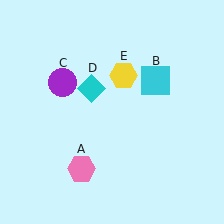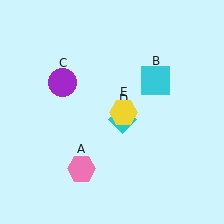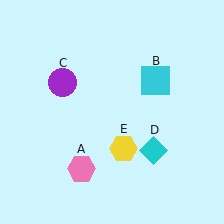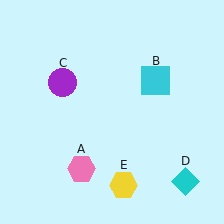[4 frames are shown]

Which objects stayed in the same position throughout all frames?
Pink hexagon (object A) and cyan square (object B) and purple circle (object C) remained stationary.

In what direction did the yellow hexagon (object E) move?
The yellow hexagon (object E) moved down.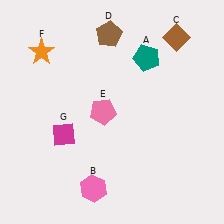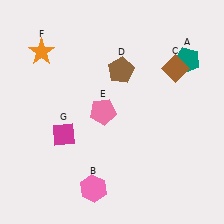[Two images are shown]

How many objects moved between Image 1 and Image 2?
3 objects moved between the two images.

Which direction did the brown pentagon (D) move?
The brown pentagon (D) moved down.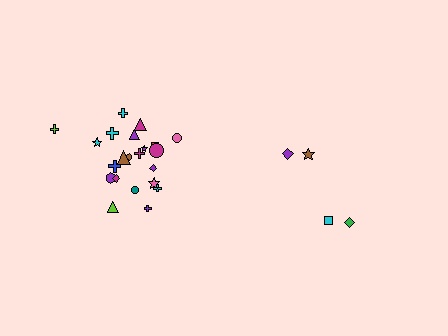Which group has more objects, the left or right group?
The left group.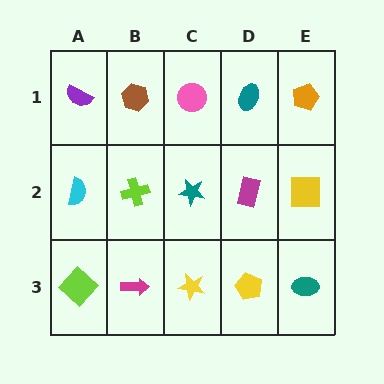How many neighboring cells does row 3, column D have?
3.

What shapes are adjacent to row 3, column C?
A teal star (row 2, column C), a magenta arrow (row 3, column B), a yellow pentagon (row 3, column D).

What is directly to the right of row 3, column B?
A yellow star.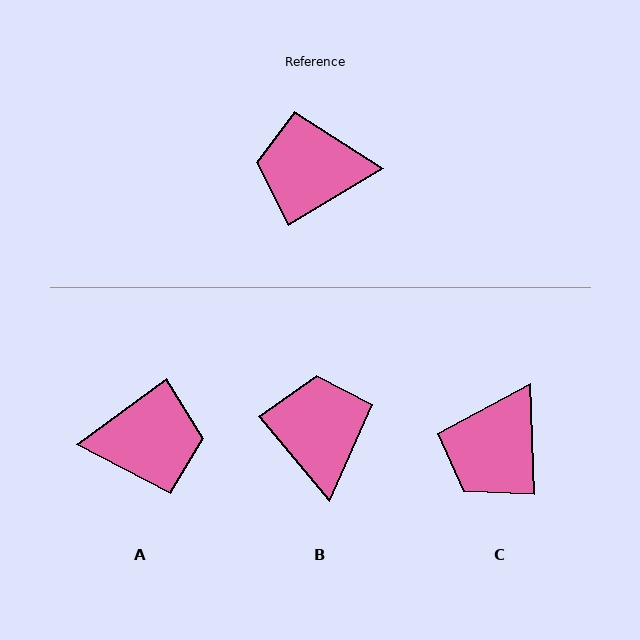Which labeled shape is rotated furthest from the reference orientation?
A, about 174 degrees away.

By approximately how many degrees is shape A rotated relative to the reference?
Approximately 174 degrees clockwise.